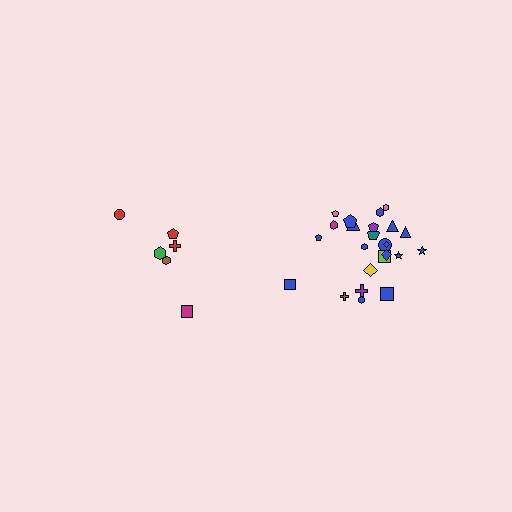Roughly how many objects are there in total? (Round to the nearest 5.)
Roughly 30 objects in total.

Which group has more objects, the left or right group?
The right group.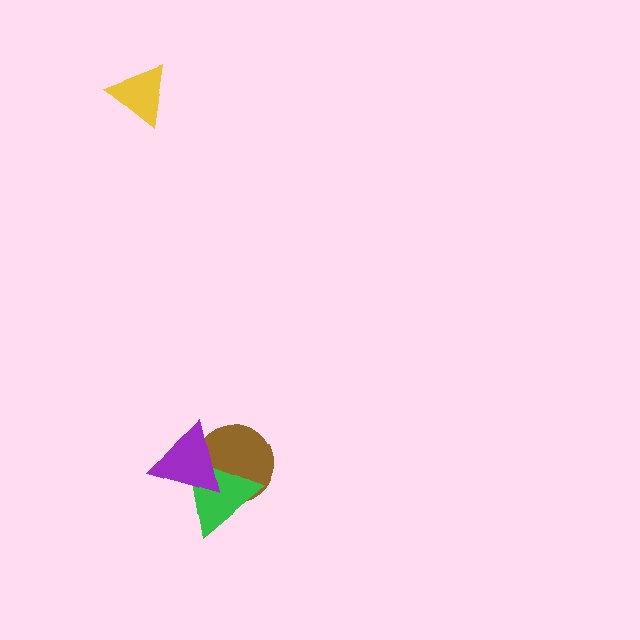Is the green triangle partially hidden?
Yes, it is partially covered by another shape.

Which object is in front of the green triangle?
The purple triangle is in front of the green triangle.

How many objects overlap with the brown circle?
2 objects overlap with the brown circle.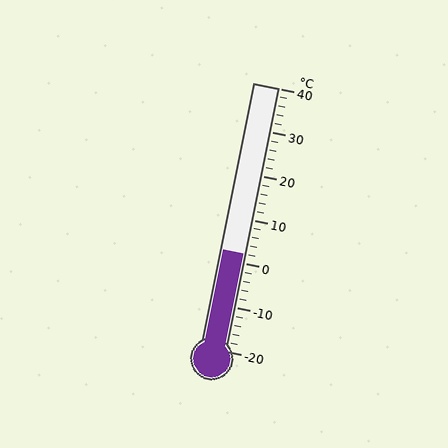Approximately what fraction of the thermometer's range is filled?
The thermometer is filled to approximately 35% of its range.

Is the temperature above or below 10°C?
The temperature is below 10°C.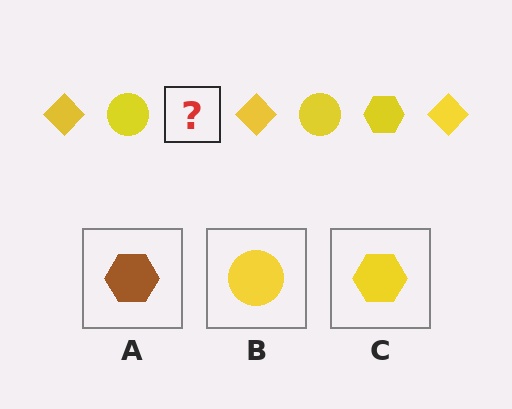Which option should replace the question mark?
Option C.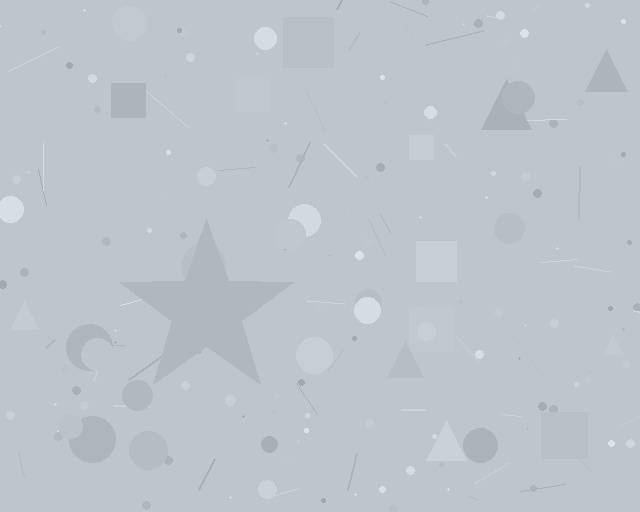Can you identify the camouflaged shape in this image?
The camouflaged shape is a star.